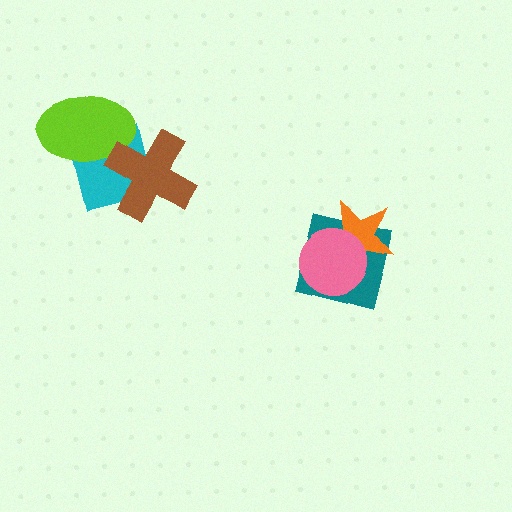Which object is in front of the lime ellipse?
The brown cross is in front of the lime ellipse.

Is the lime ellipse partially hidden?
Yes, it is partially covered by another shape.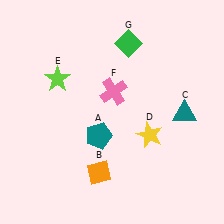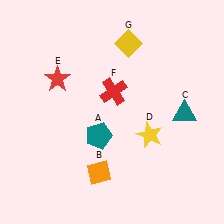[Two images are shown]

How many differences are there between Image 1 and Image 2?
There are 3 differences between the two images.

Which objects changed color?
E changed from lime to red. F changed from pink to red. G changed from green to yellow.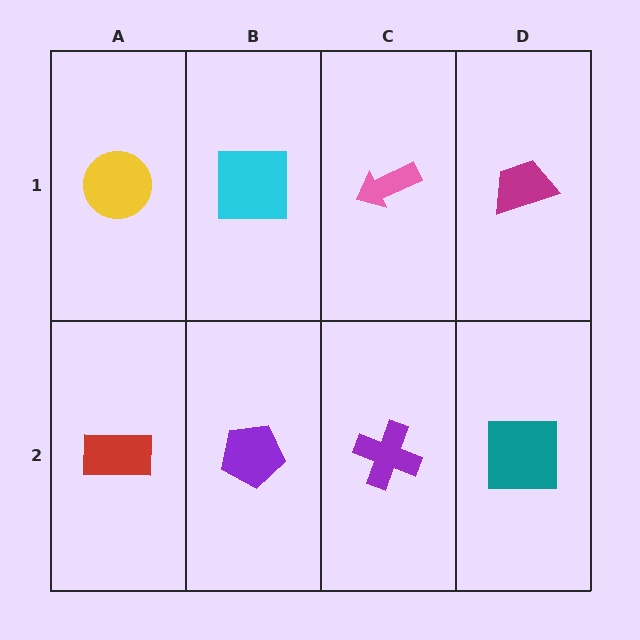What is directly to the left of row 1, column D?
A pink arrow.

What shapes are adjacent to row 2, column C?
A pink arrow (row 1, column C), a purple pentagon (row 2, column B), a teal square (row 2, column D).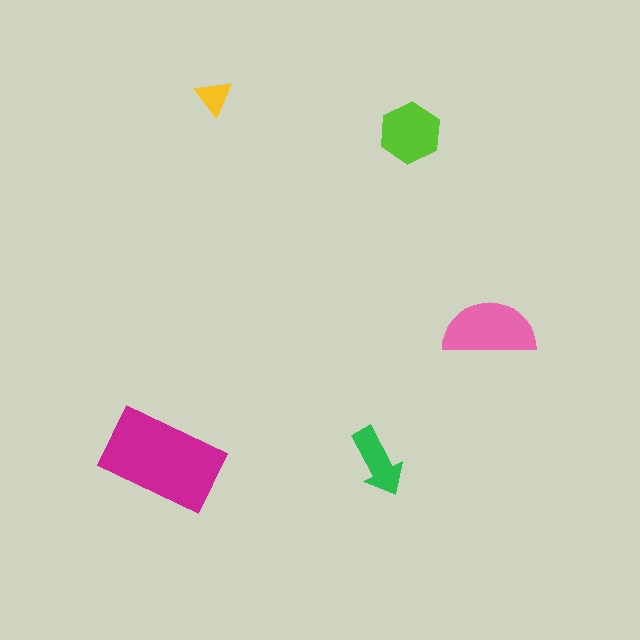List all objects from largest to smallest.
The magenta rectangle, the pink semicircle, the lime hexagon, the green arrow, the yellow triangle.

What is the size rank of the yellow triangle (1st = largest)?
5th.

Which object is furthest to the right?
The pink semicircle is rightmost.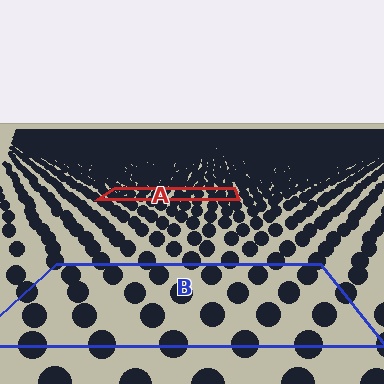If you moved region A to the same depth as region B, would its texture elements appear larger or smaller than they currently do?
They would appear larger. At a closer depth, the same texture elements are projected at a bigger on-screen size.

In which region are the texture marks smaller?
The texture marks are smaller in region A, because it is farther away.